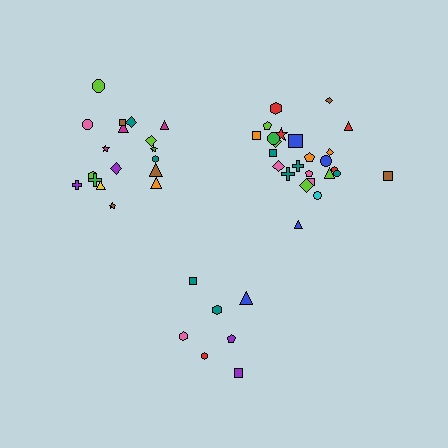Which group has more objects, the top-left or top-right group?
The top-right group.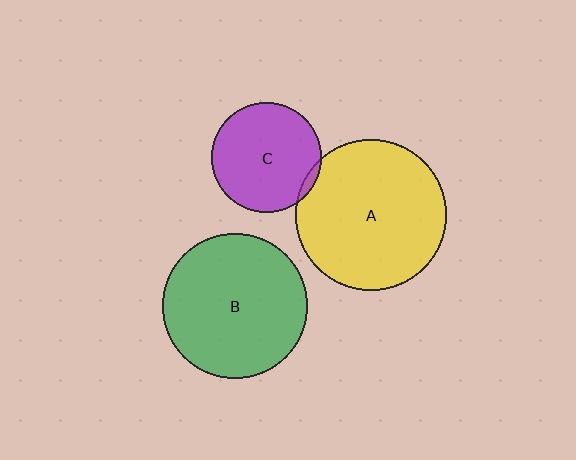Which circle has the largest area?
Circle A (yellow).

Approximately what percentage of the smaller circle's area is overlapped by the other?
Approximately 5%.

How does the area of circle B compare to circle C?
Approximately 1.7 times.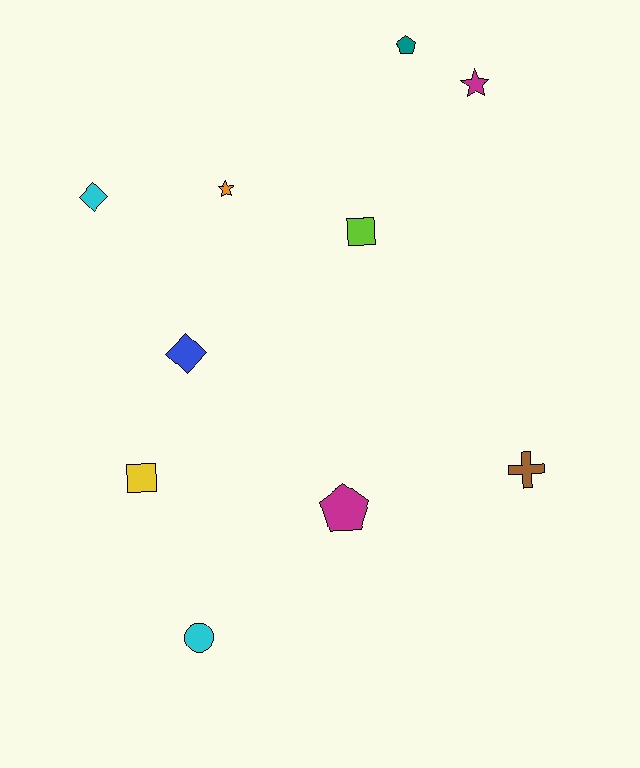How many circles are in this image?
There is 1 circle.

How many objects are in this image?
There are 10 objects.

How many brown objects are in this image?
There is 1 brown object.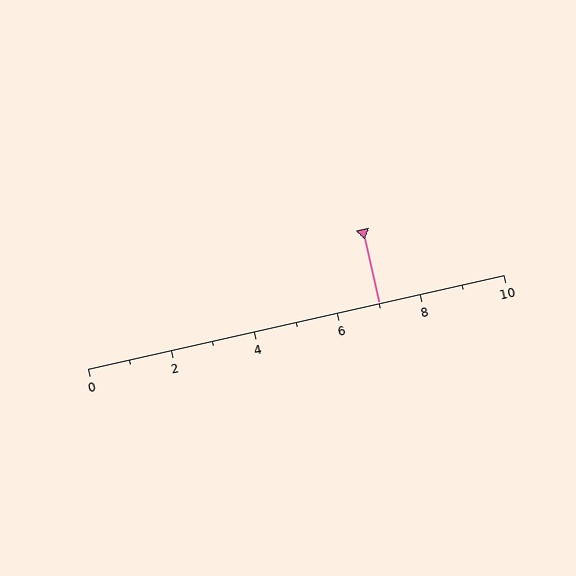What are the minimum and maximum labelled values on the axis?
The axis runs from 0 to 10.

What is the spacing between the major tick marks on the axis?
The major ticks are spaced 2 apart.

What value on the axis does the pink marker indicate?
The marker indicates approximately 7.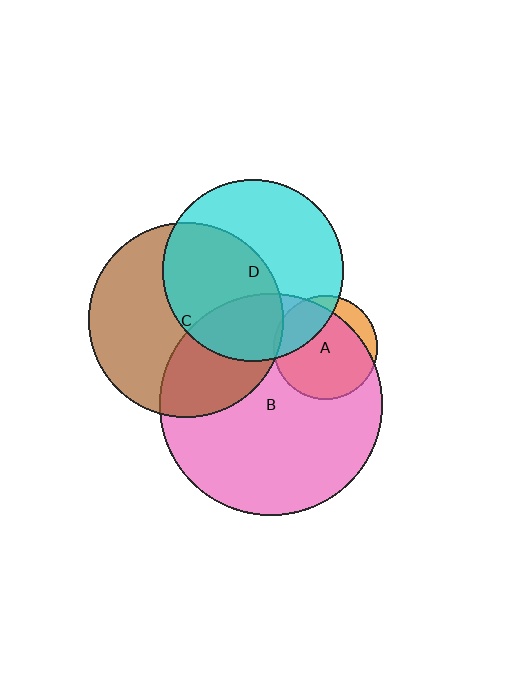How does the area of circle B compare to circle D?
Approximately 1.5 times.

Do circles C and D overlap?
Yes.